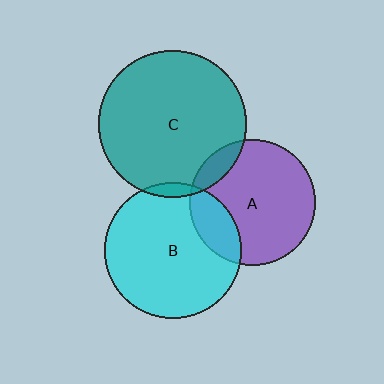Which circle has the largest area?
Circle C (teal).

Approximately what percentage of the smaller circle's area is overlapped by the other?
Approximately 10%.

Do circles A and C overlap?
Yes.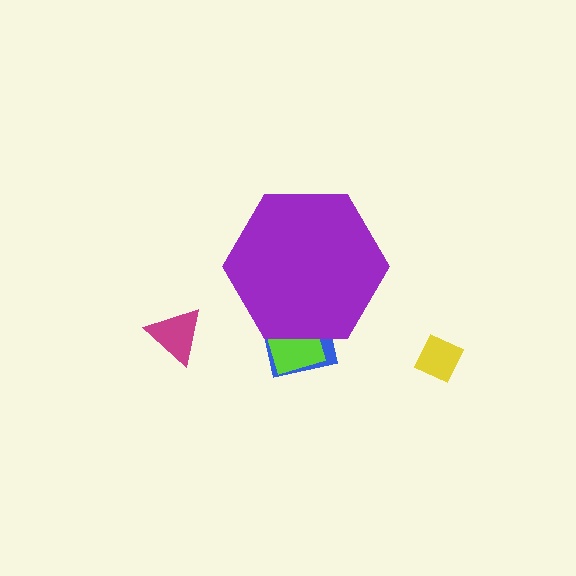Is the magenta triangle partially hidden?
No, the magenta triangle is fully visible.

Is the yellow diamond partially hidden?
No, the yellow diamond is fully visible.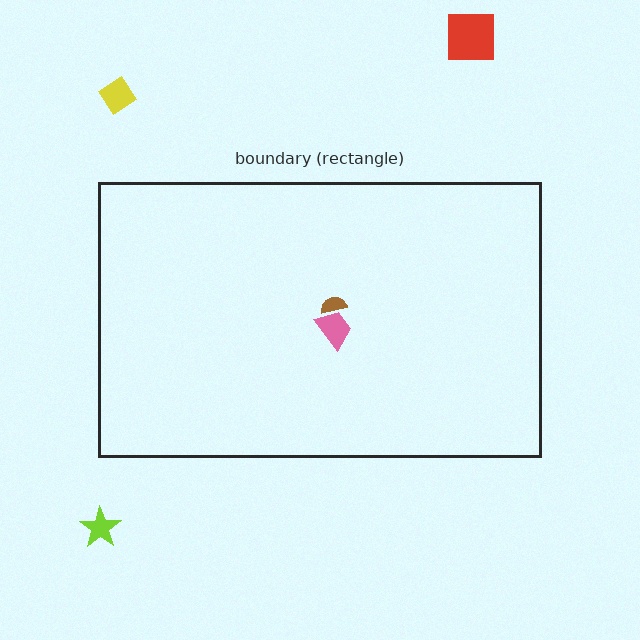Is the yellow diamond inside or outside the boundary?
Outside.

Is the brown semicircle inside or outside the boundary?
Inside.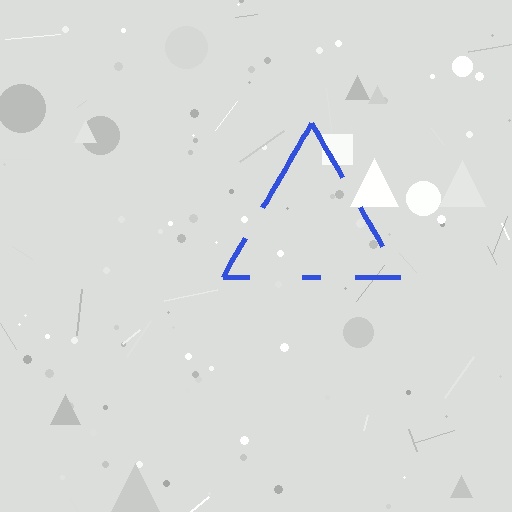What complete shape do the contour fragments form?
The contour fragments form a triangle.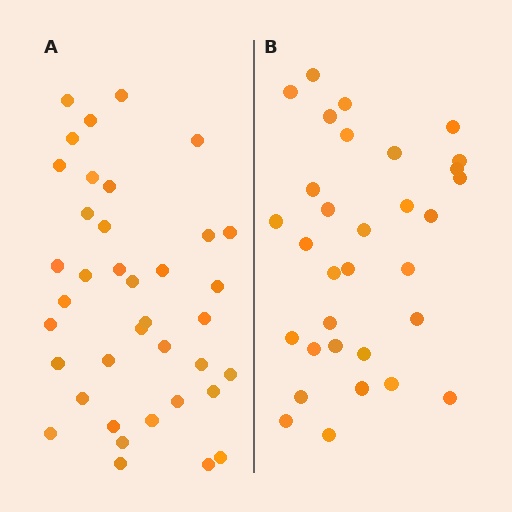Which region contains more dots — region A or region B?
Region A (the left region) has more dots.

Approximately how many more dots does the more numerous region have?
Region A has about 6 more dots than region B.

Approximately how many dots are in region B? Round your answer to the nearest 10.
About 30 dots. (The exact count is 32, which rounds to 30.)